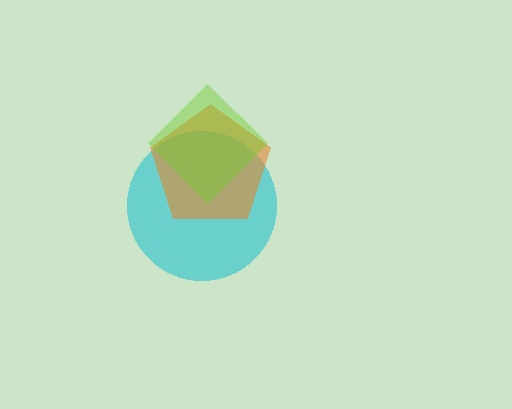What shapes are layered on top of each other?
The layered shapes are: a cyan circle, an orange pentagon, a lime diamond.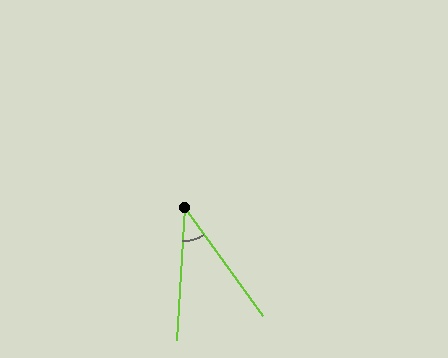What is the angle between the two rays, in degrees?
Approximately 39 degrees.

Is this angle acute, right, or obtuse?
It is acute.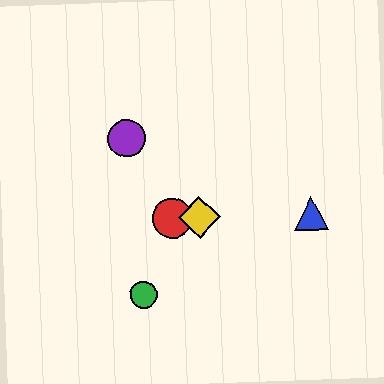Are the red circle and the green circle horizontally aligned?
No, the red circle is at y≈218 and the green circle is at y≈295.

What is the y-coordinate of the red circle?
The red circle is at y≈218.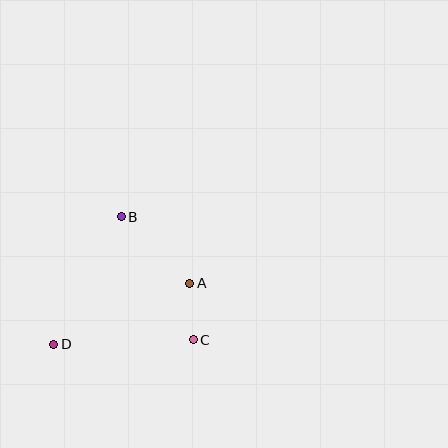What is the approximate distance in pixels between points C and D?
The distance between C and D is approximately 139 pixels.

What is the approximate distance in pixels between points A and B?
The distance between A and B is approximately 95 pixels.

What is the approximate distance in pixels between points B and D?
The distance between B and D is approximately 144 pixels.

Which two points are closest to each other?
Points A and C are closest to each other.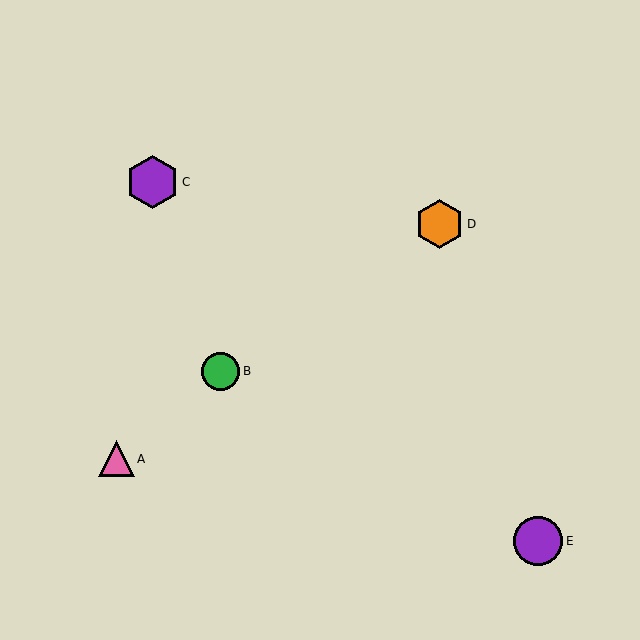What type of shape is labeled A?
Shape A is a pink triangle.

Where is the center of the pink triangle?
The center of the pink triangle is at (116, 459).